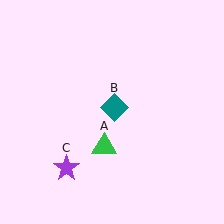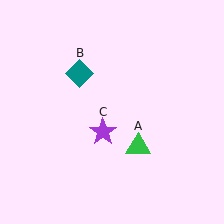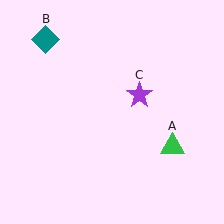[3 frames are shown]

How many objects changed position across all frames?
3 objects changed position: green triangle (object A), teal diamond (object B), purple star (object C).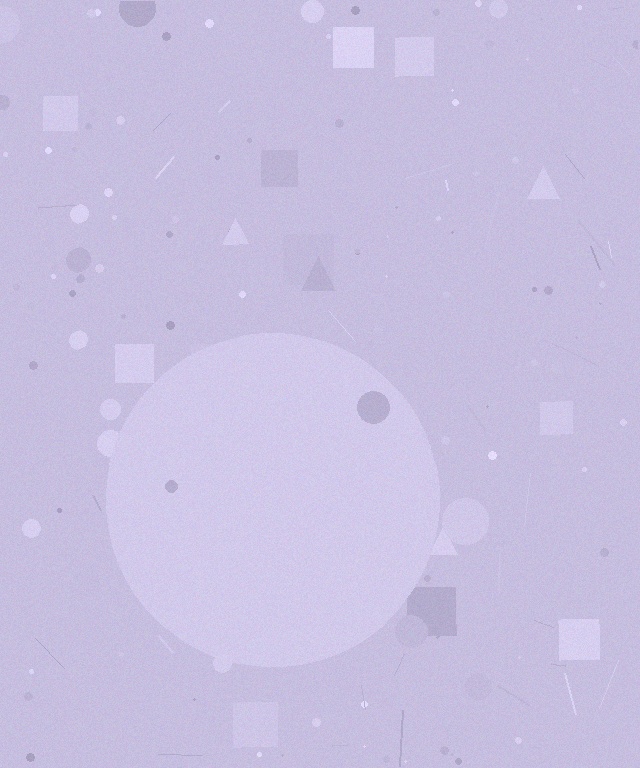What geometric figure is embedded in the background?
A circle is embedded in the background.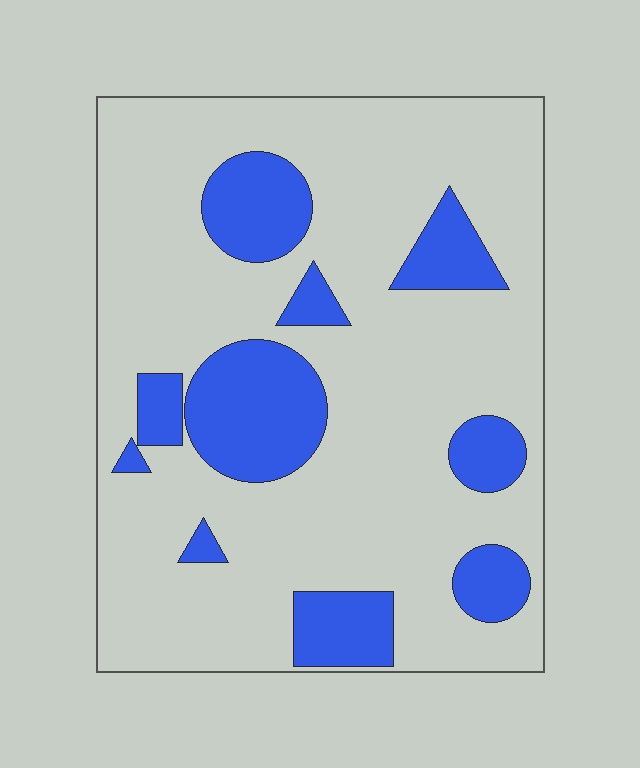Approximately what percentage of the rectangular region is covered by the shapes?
Approximately 20%.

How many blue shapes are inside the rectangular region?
10.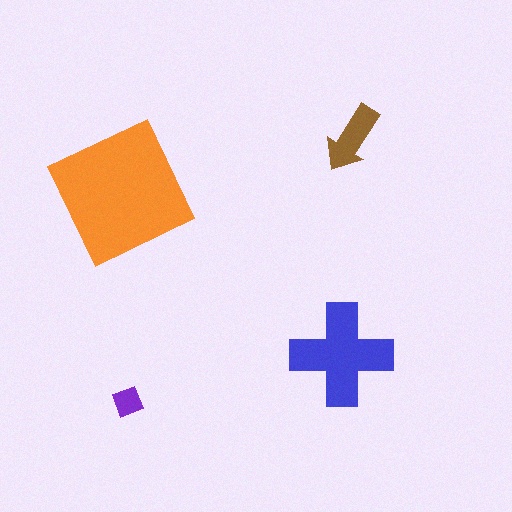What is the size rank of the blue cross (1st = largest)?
2nd.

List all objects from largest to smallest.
The orange square, the blue cross, the brown arrow, the purple diamond.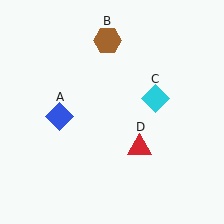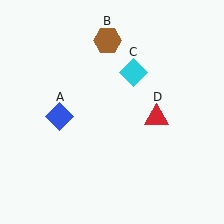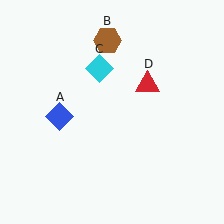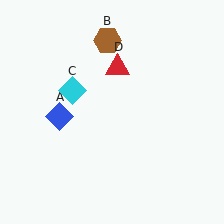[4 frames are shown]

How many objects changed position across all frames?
2 objects changed position: cyan diamond (object C), red triangle (object D).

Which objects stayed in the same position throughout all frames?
Blue diamond (object A) and brown hexagon (object B) remained stationary.